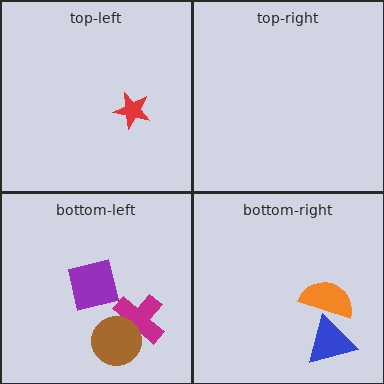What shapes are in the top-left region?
The red star.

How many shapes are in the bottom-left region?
3.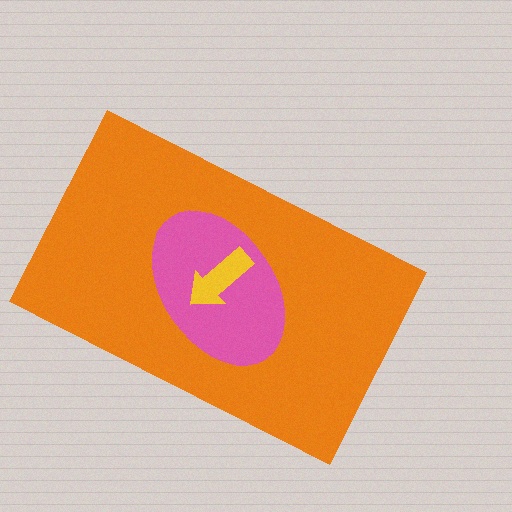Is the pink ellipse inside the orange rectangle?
Yes.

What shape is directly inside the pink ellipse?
The yellow arrow.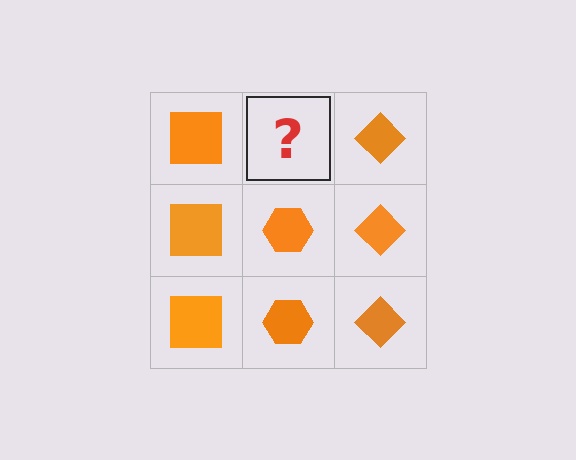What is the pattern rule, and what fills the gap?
The rule is that each column has a consistent shape. The gap should be filled with an orange hexagon.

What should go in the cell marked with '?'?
The missing cell should contain an orange hexagon.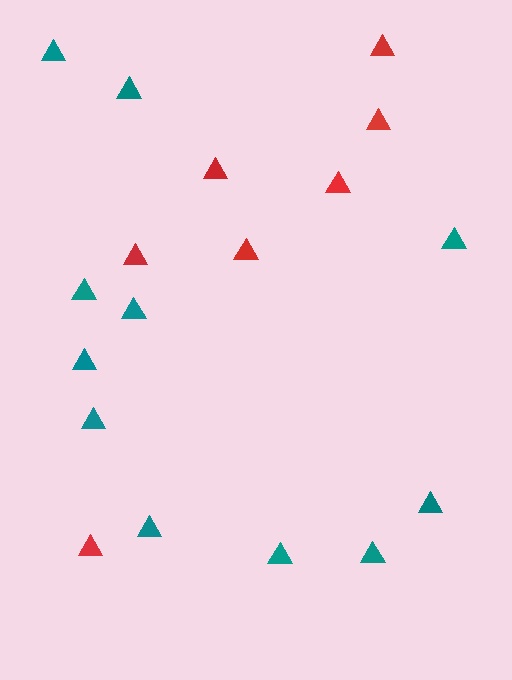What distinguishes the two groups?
There are 2 groups: one group of red triangles (7) and one group of teal triangles (11).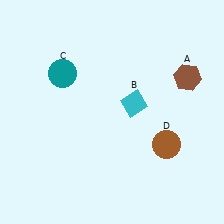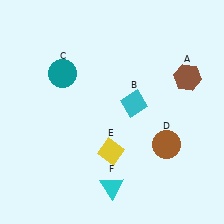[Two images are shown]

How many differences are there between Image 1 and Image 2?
There are 2 differences between the two images.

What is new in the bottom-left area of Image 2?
A yellow diamond (E) was added in the bottom-left area of Image 2.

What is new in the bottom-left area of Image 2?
A cyan triangle (F) was added in the bottom-left area of Image 2.